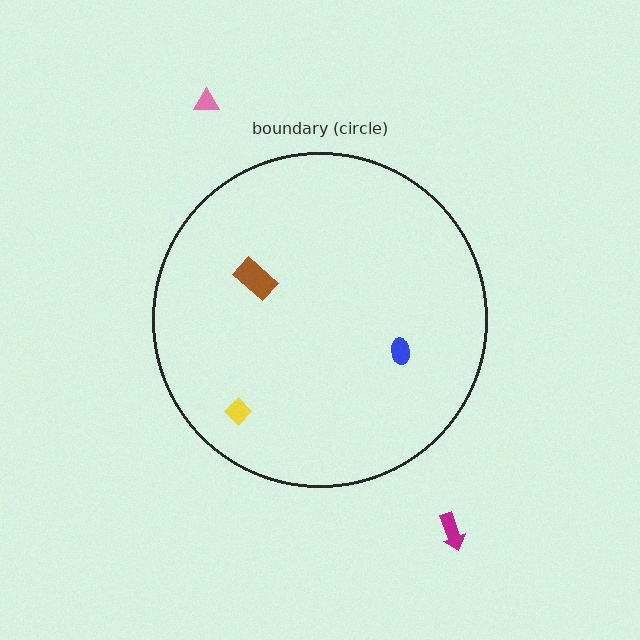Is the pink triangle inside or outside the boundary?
Outside.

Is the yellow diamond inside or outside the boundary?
Inside.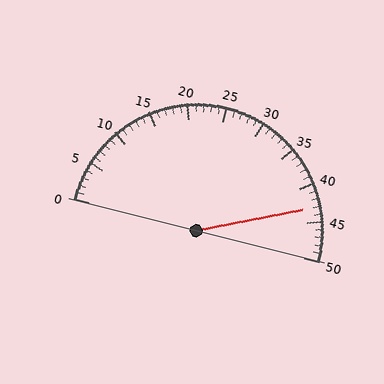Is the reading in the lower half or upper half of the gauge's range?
The reading is in the upper half of the range (0 to 50).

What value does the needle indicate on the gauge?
The needle indicates approximately 43.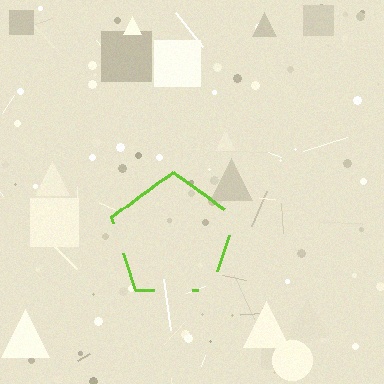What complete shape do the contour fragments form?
The contour fragments form a pentagon.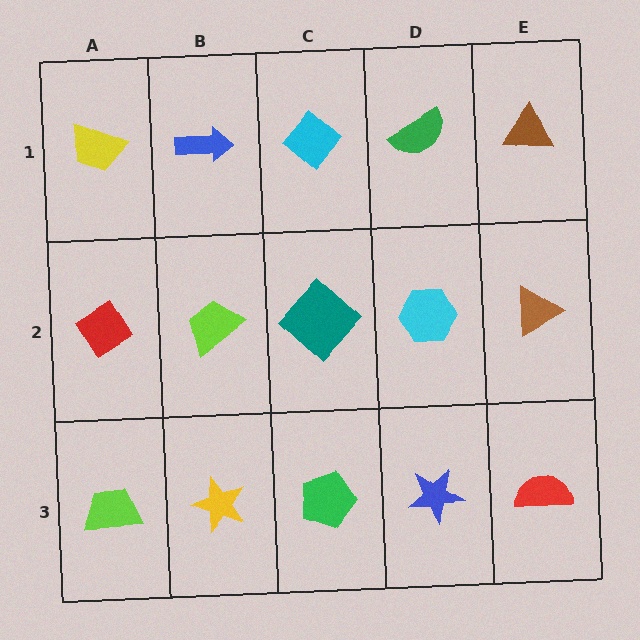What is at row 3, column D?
A blue star.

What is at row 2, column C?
A teal diamond.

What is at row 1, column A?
A yellow trapezoid.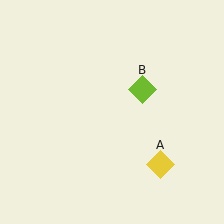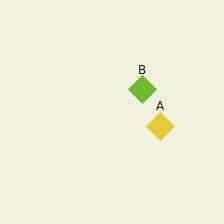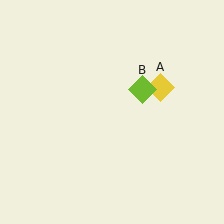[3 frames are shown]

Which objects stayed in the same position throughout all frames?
Lime diamond (object B) remained stationary.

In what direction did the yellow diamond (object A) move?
The yellow diamond (object A) moved up.